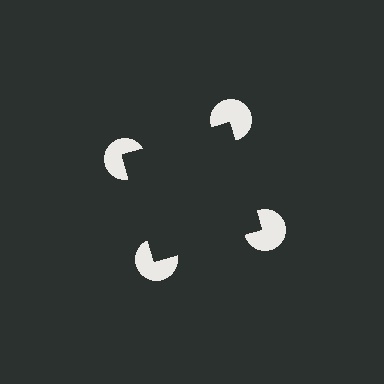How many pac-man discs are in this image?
There are 4 — one at each vertex of the illusory square.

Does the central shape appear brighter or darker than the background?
It typically appears slightly darker than the background, even though no actual brightness change is drawn.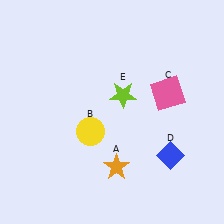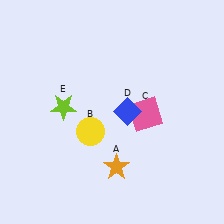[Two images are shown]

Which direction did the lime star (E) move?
The lime star (E) moved left.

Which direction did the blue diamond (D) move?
The blue diamond (D) moved up.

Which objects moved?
The objects that moved are: the pink square (C), the blue diamond (D), the lime star (E).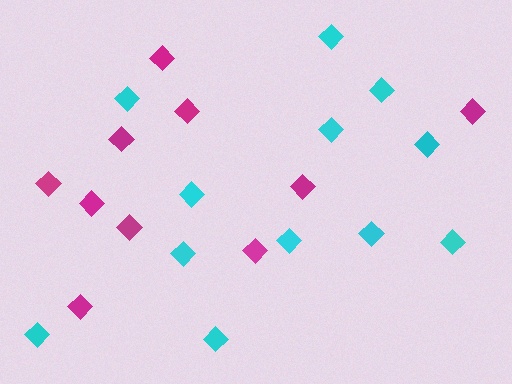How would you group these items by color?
There are 2 groups: one group of cyan diamonds (12) and one group of magenta diamonds (10).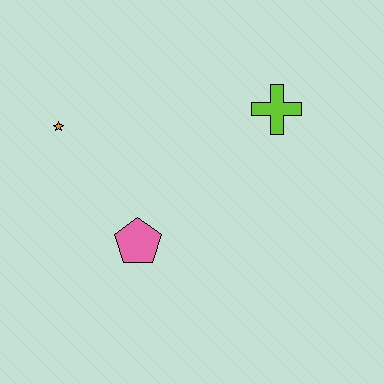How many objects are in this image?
There are 3 objects.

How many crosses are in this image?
There is 1 cross.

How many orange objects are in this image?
There is 1 orange object.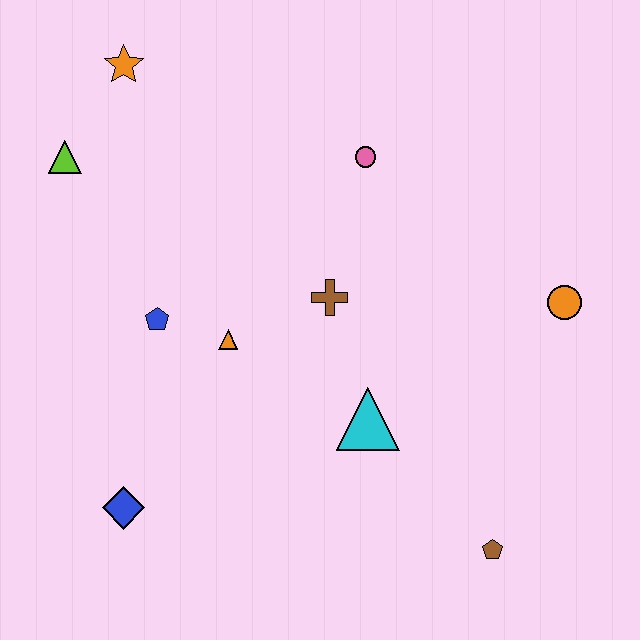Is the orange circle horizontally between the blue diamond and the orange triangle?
No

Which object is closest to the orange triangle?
The blue pentagon is closest to the orange triangle.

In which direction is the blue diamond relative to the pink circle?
The blue diamond is below the pink circle.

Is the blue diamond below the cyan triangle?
Yes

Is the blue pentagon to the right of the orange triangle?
No